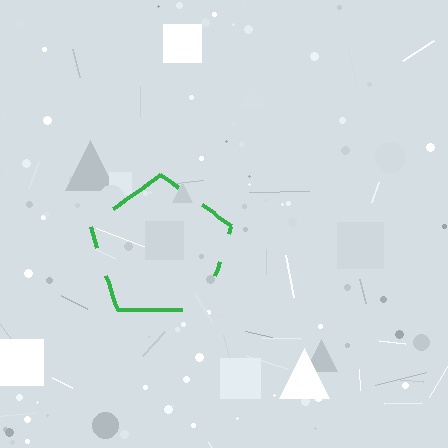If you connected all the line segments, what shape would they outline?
They would outline a pentagon.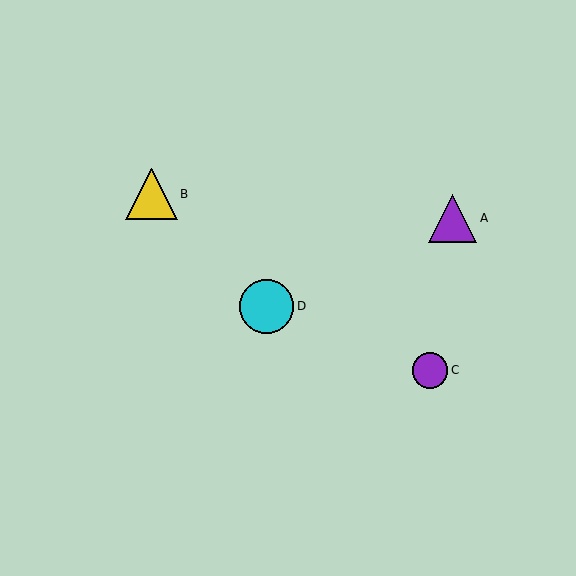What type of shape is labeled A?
Shape A is a purple triangle.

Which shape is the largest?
The cyan circle (labeled D) is the largest.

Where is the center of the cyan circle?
The center of the cyan circle is at (266, 306).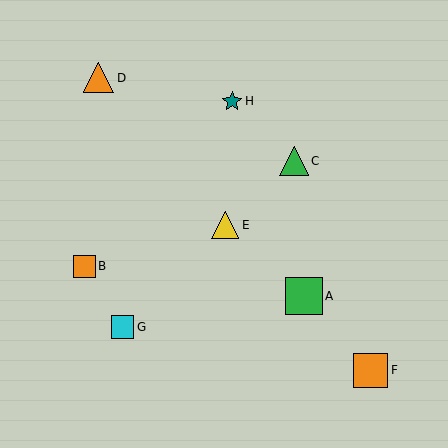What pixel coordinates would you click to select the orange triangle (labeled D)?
Click at (99, 78) to select the orange triangle D.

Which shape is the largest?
The green square (labeled A) is the largest.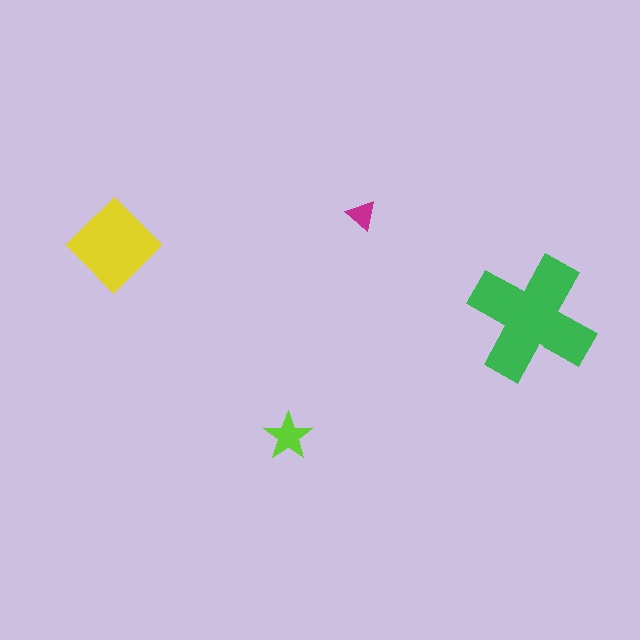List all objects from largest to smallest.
The green cross, the yellow diamond, the lime star, the magenta triangle.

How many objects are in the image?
There are 4 objects in the image.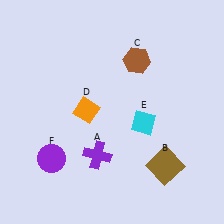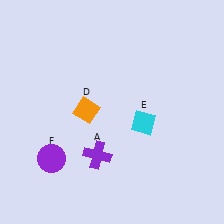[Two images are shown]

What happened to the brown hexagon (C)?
The brown hexagon (C) was removed in Image 2. It was in the top-right area of Image 1.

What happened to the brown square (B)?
The brown square (B) was removed in Image 2. It was in the bottom-right area of Image 1.